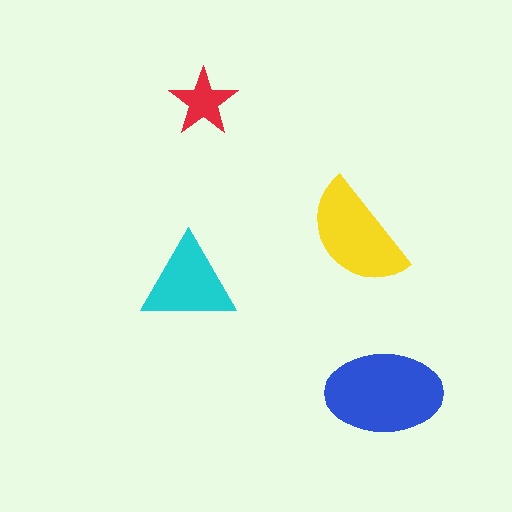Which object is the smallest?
The red star.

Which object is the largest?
The blue ellipse.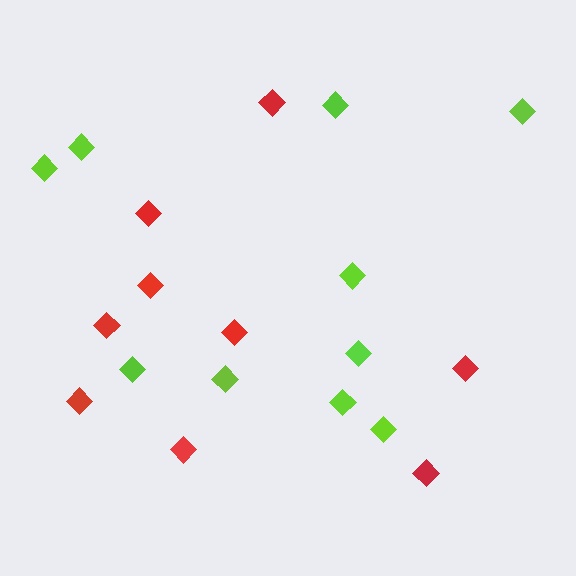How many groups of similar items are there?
There are 2 groups: one group of red diamonds (9) and one group of lime diamonds (10).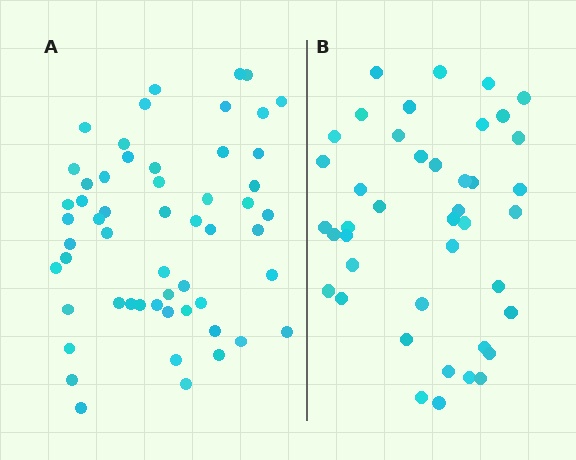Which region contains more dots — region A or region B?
Region A (the left region) has more dots.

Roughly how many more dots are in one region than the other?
Region A has approximately 15 more dots than region B.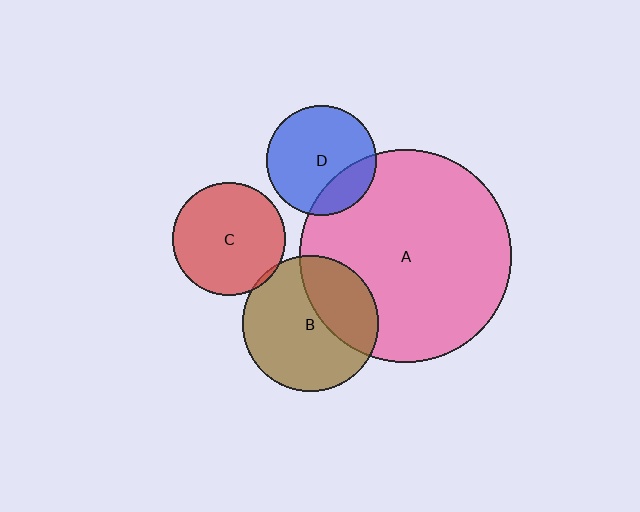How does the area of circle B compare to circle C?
Approximately 1.5 times.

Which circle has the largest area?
Circle A (pink).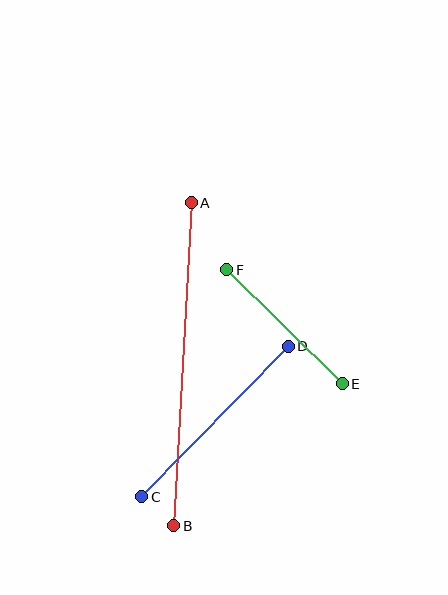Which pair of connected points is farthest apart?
Points A and B are farthest apart.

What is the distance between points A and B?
The distance is approximately 324 pixels.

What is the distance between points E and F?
The distance is approximately 163 pixels.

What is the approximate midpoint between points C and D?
The midpoint is at approximately (215, 422) pixels.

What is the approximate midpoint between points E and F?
The midpoint is at approximately (284, 327) pixels.